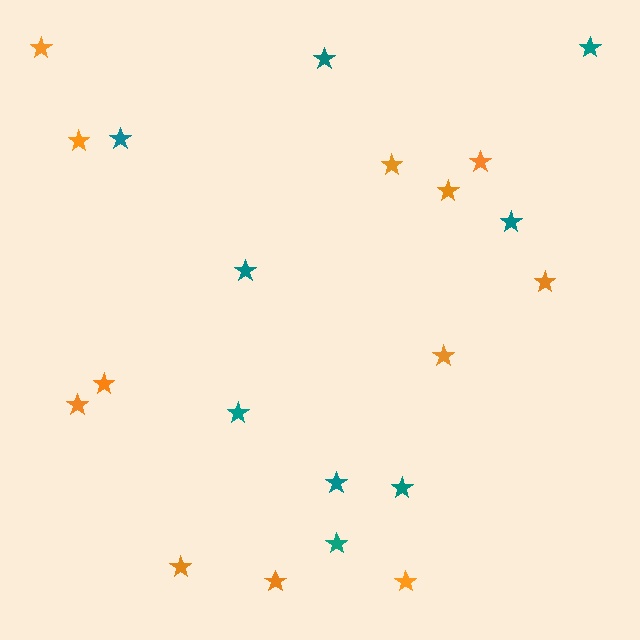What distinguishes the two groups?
There are 2 groups: one group of teal stars (9) and one group of orange stars (12).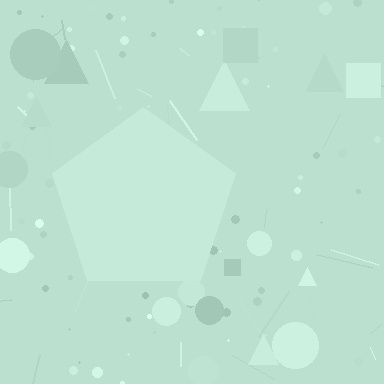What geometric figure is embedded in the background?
A pentagon is embedded in the background.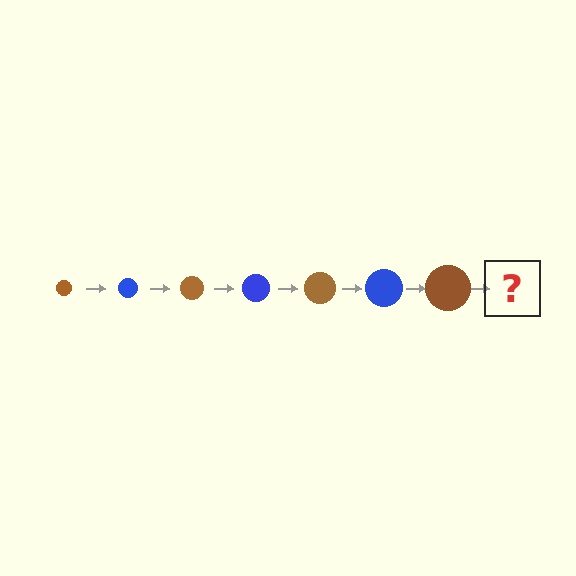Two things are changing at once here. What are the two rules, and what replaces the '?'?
The two rules are that the circle grows larger each step and the color cycles through brown and blue. The '?' should be a blue circle, larger than the previous one.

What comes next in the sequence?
The next element should be a blue circle, larger than the previous one.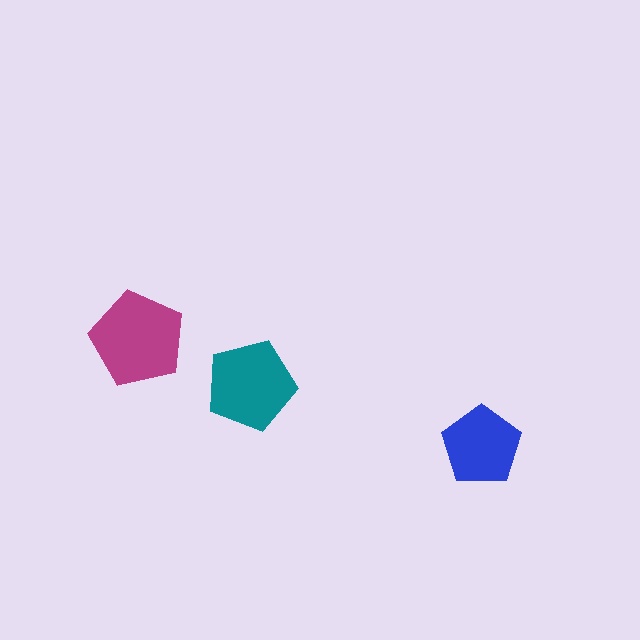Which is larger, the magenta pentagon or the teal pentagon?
The magenta one.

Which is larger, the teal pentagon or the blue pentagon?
The teal one.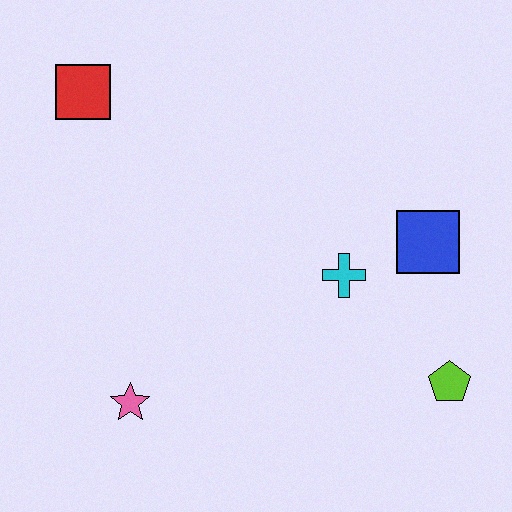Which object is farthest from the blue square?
The red square is farthest from the blue square.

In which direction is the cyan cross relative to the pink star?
The cyan cross is to the right of the pink star.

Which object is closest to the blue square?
The cyan cross is closest to the blue square.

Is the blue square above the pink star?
Yes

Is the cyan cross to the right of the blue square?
No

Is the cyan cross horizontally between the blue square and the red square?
Yes